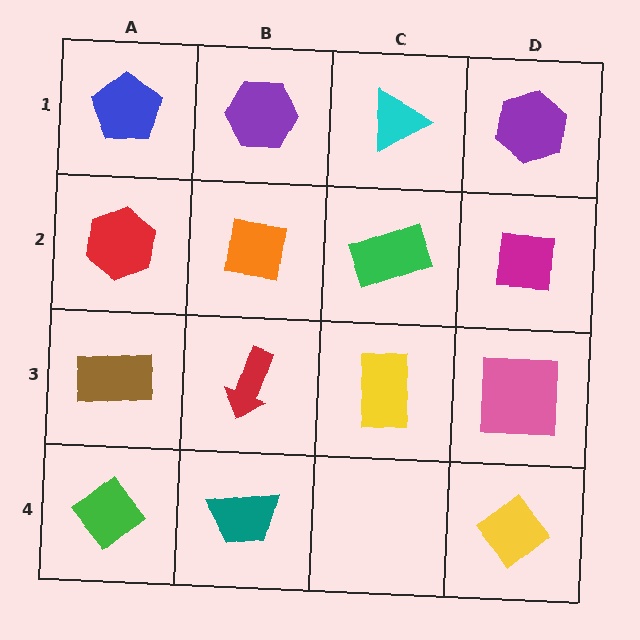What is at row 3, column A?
A brown rectangle.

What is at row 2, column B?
An orange square.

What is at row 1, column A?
A blue pentagon.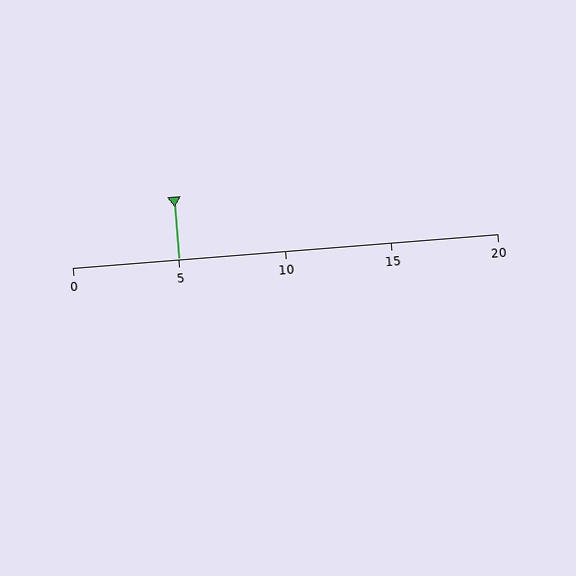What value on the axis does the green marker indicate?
The marker indicates approximately 5.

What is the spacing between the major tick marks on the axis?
The major ticks are spaced 5 apart.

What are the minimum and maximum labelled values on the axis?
The axis runs from 0 to 20.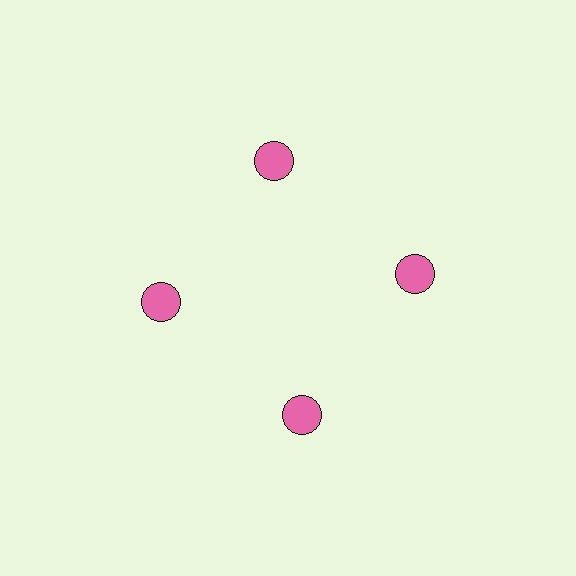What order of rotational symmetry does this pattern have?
This pattern has 4-fold rotational symmetry.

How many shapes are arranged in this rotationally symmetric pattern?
There are 4 shapes, arranged in 4 groups of 1.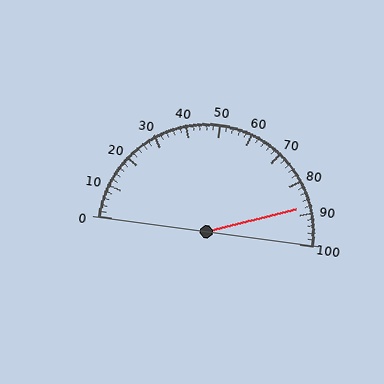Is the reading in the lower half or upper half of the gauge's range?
The reading is in the upper half of the range (0 to 100).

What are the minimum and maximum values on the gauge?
The gauge ranges from 0 to 100.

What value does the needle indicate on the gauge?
The needle indicates approximately 88.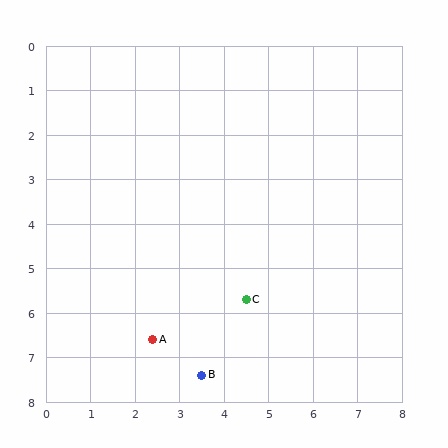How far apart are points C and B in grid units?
Points C and B are about 2.0 grid units apart.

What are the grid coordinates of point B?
Point B is at approximately (3.5, 7.4).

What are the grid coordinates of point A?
Point A is at approximately (2.4, 6.6).